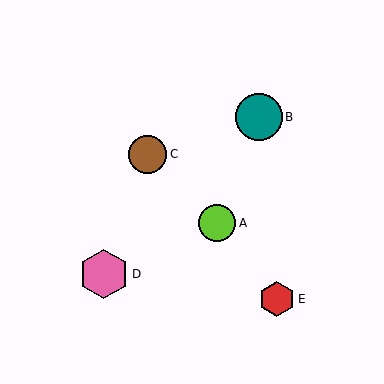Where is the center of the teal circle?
The center of the teal circle is at (259, 117).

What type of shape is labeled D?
Shape D is a pink hexagon.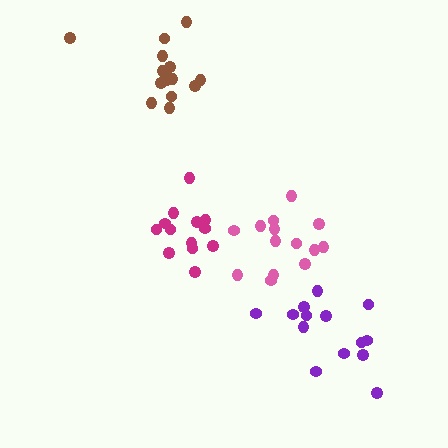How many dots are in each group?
Group 1: 13 dots, Group 2: 14 dots, Group 3: 14 dots, Group 4: 15 dots (56 total).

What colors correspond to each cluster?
The clusters are colored: magenta, purple, pink, brown.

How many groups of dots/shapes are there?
There are 4 groups.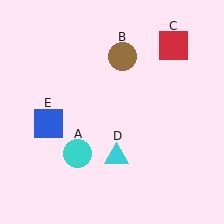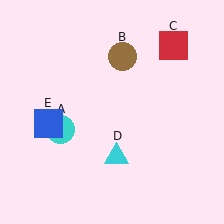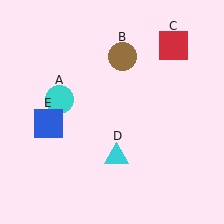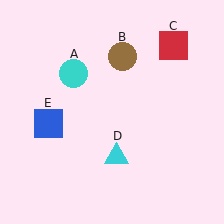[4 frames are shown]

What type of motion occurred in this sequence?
The cyan circle (object A) rotated clockwise around the center of the scene.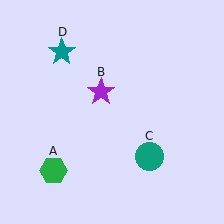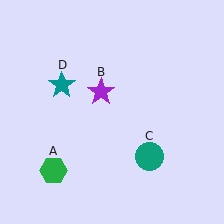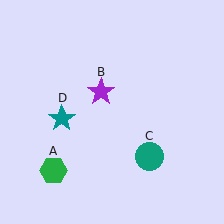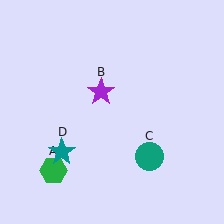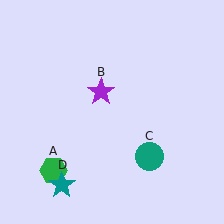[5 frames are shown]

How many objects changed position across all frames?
1 object changed position: teal star (object D).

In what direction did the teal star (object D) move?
The teal star (object D) moved down.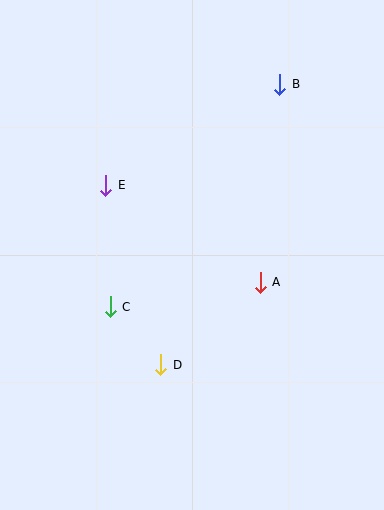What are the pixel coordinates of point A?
Point A is at (260, 282).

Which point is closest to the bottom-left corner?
Point D is closest to the bottom-left corner.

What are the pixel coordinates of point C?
Point C is at (110, 307).